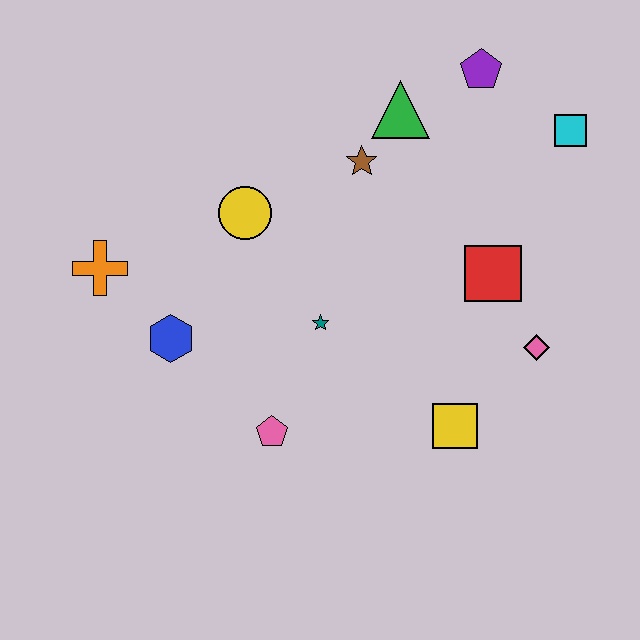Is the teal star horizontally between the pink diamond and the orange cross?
Yes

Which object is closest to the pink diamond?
The red square is closest to the pink diamond.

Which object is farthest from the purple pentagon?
The orange cross is farthest from the purple pentagon.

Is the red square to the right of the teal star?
Yes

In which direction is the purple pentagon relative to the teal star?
The purple pentagon is above the teal star.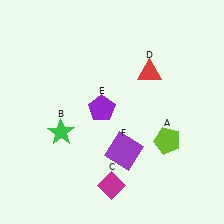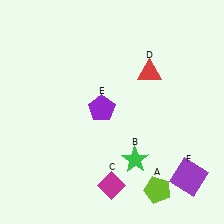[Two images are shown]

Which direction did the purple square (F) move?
The purple square (F) moved right.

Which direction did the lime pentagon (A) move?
The lime pentagon (A) moved down.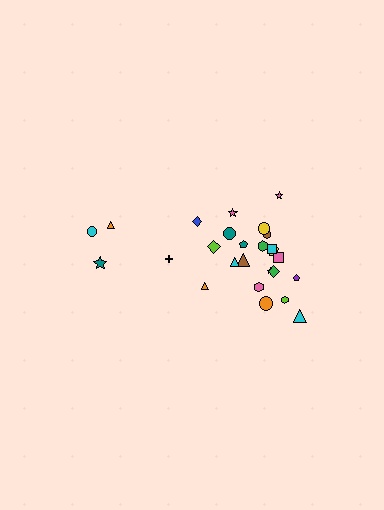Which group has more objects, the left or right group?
The right group.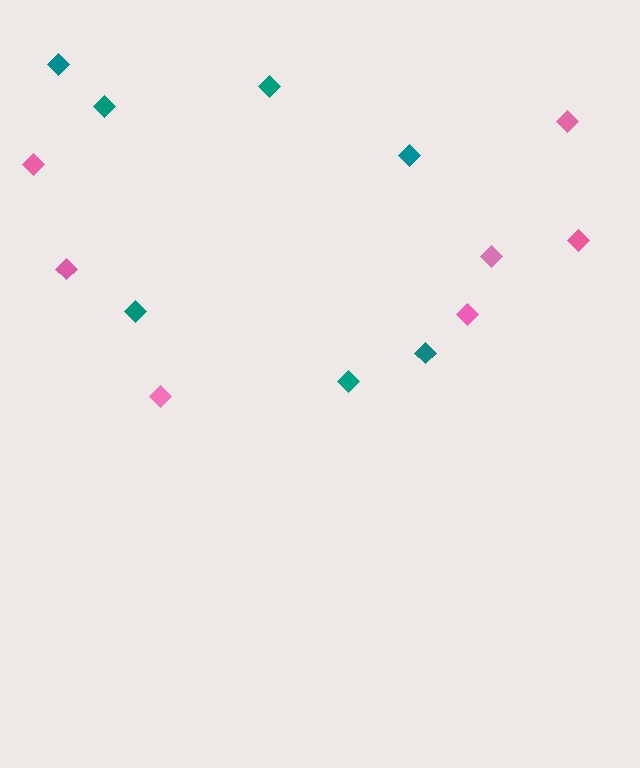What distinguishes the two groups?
There are 2 groups: one group of pink diamonds (7) and one group of teal diamonds (7).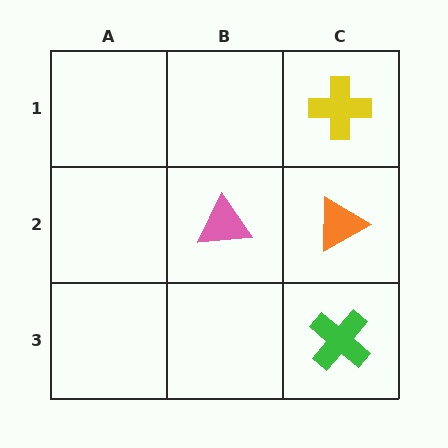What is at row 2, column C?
An orange triangle.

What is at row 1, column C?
A yellow cross.